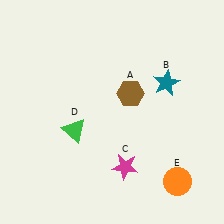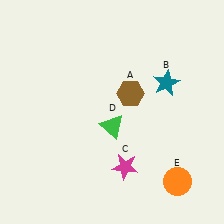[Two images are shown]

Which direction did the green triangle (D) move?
The green triangle (D) moved right.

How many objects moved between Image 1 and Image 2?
1 object moved between the two images.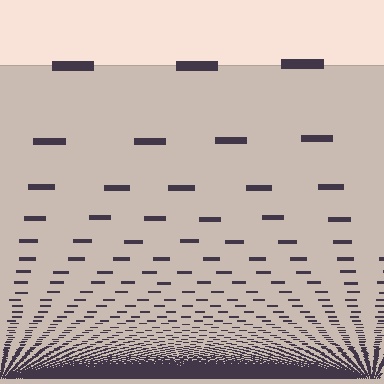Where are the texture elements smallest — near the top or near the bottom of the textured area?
Near the bottom.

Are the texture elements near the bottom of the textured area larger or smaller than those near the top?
Smaller. The gradient is inverted — elements near the bottom are smaller and denser.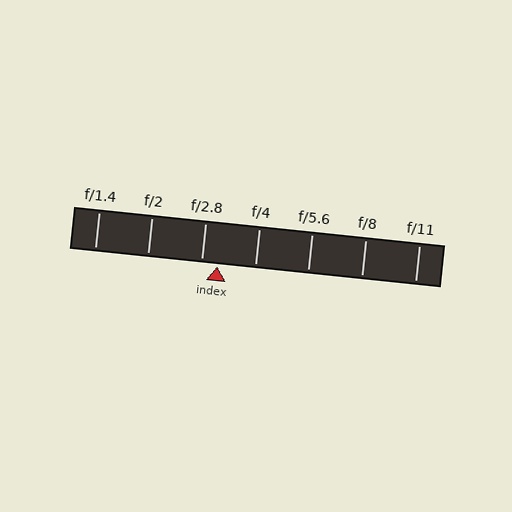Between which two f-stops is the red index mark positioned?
The index mark is between f/2.8 and f/4.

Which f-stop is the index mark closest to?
The index mark is closest to f/2.8.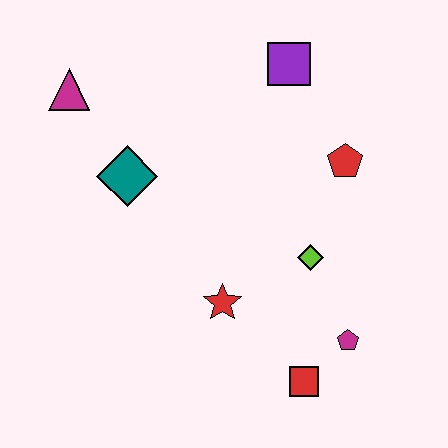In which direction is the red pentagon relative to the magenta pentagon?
The red pentagon is above the magenta pentagon.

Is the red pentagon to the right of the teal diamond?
Yes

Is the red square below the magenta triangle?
Yes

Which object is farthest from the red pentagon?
The magenta triangle is farthest from the red pentagon.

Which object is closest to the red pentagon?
The lime diamond is closest to the red pentagon.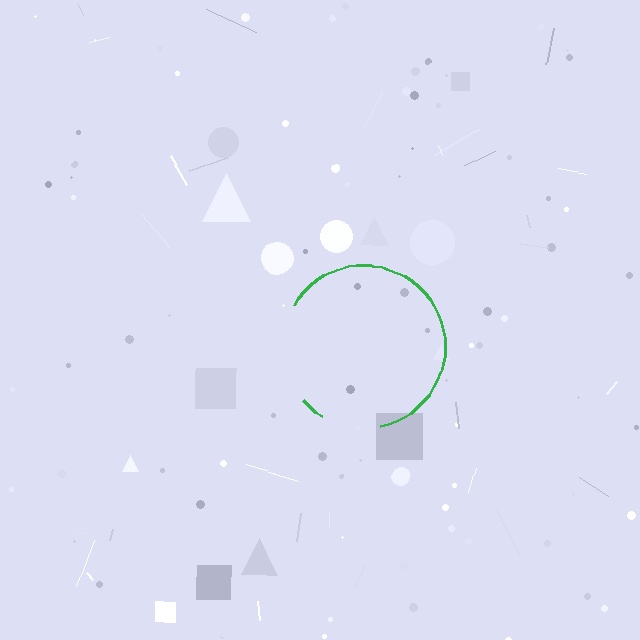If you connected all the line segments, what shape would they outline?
They would outline a circle.